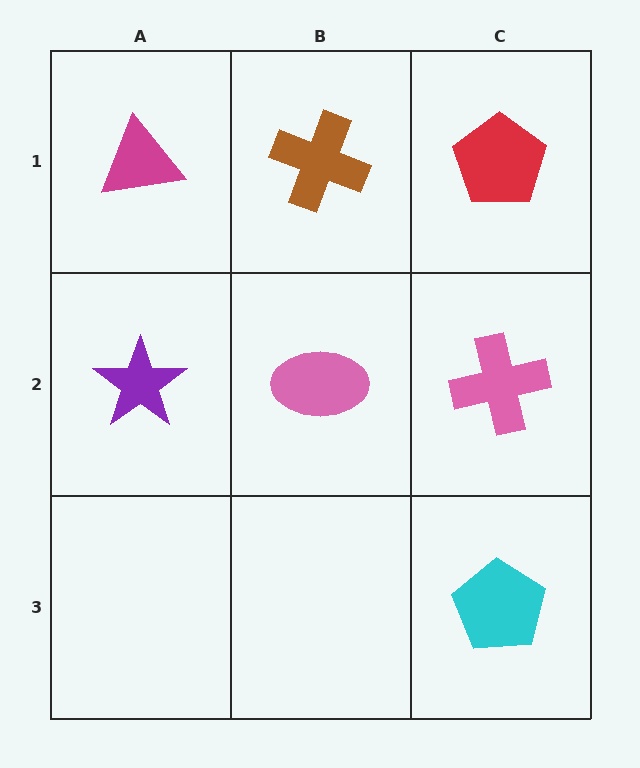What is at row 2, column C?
A pink cross.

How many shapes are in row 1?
3 shapes.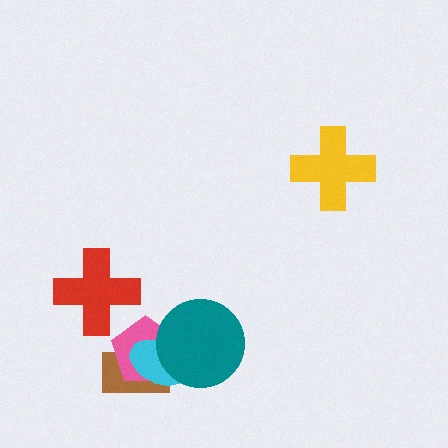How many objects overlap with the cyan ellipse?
3 objects overlap with the cyan ellipse.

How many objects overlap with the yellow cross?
0 objects overlap with the yellow cross.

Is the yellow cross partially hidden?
No, no other shape covers it.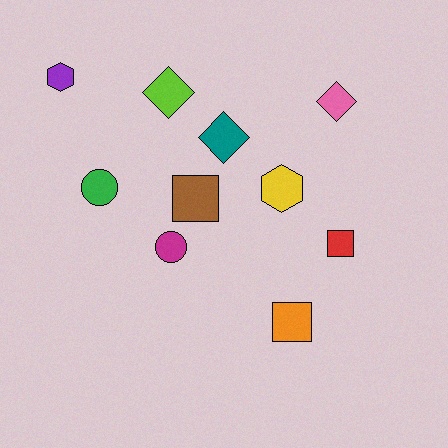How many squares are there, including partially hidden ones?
There are 3 squares.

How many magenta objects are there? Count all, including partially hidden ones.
There is 1 magenta object.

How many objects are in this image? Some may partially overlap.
There are 10 objects.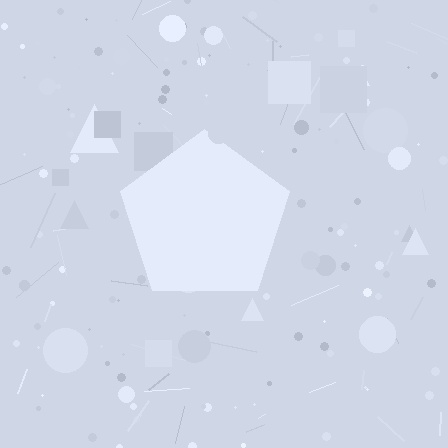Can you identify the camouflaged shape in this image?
The camouflaged shape is a pentagon.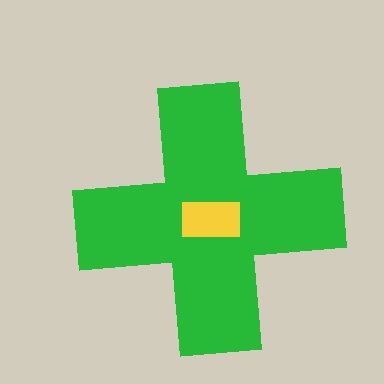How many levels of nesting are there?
2.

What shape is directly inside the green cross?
The yellow rectangle.